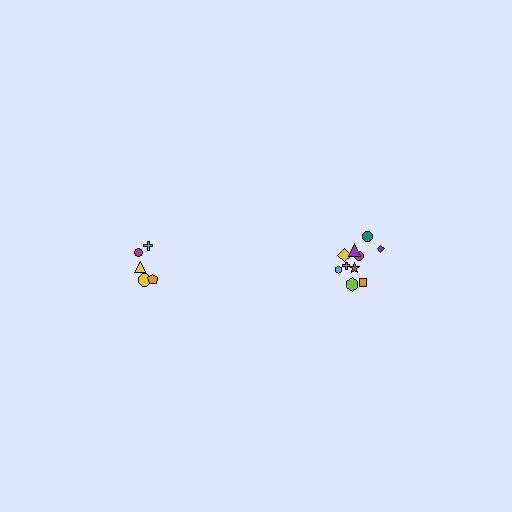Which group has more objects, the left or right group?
The right group.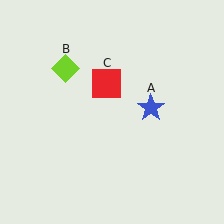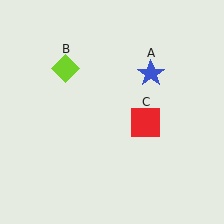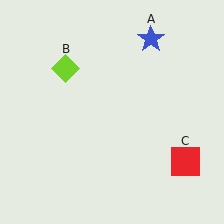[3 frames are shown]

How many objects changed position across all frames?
2 objects changed position: blue star (object A), red square (object C).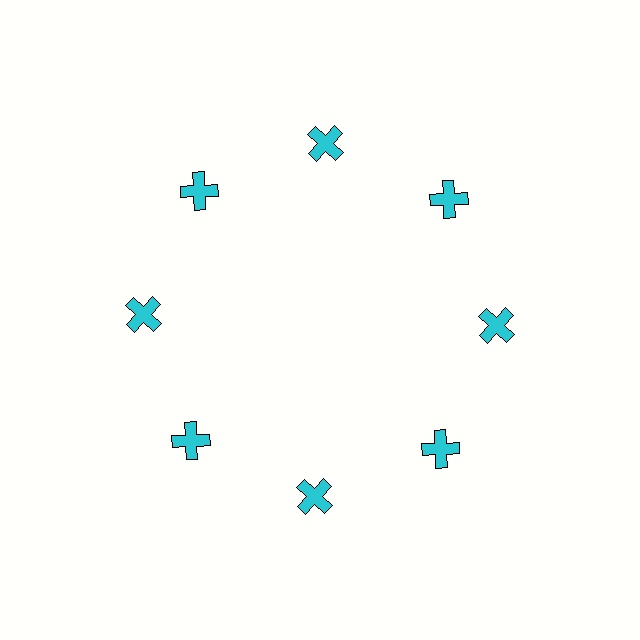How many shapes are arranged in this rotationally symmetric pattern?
There are 8 shapes, arranged in 8 groups of 1.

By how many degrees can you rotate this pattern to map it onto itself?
The pattern maps onto itself every 45 degrees of rotation.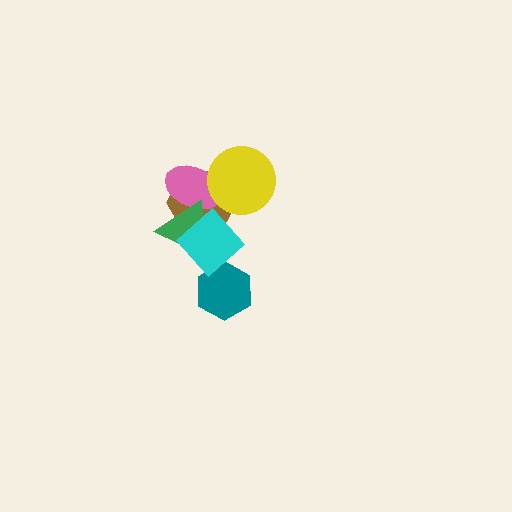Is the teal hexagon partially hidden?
Yes, it is partially covered by another shape.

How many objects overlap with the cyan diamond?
4 objects overlap with the cyan diamond.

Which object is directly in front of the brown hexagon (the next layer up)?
The pink ellipse is directly in front of the brown hexagon.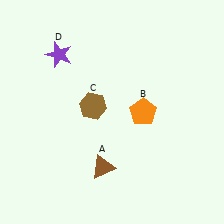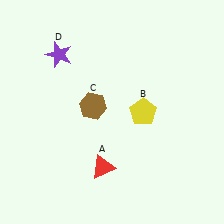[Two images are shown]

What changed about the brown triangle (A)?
In Image 1, A is brown. In Image 2, it changed to red.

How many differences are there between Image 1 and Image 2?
There are 2 differences between the two images.